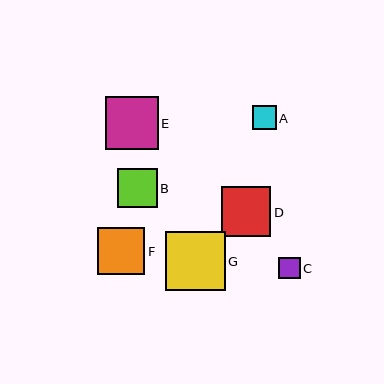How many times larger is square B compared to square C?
Square B is approximately 1.9 times the size of square C.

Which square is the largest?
Square G is the largest with a size of approximately 60 pixels.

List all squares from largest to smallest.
From largest to smallest: G, E, D, F, B, A, C.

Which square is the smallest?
Square C is the smallest with a size of approximately 21 pixels.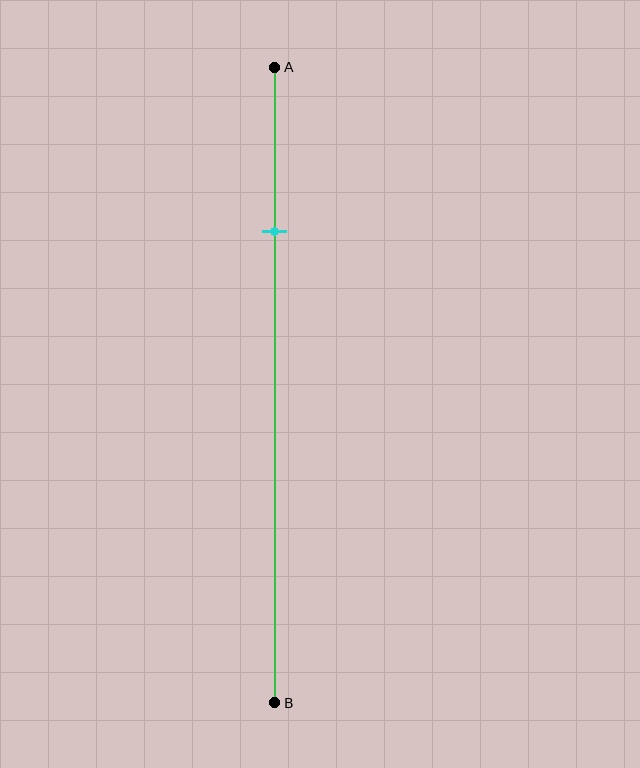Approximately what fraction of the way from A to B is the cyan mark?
The cyan mark is approximately 25% of the way from A to B.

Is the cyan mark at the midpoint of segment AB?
No, the mark is at about 25% from A, not at the 50% midpoint.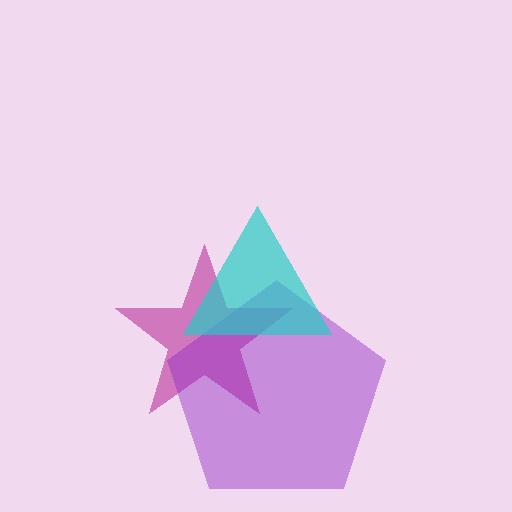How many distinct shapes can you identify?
There are 3 distinct shapes: a magenta star, a purple pentagon, a cyan triangle.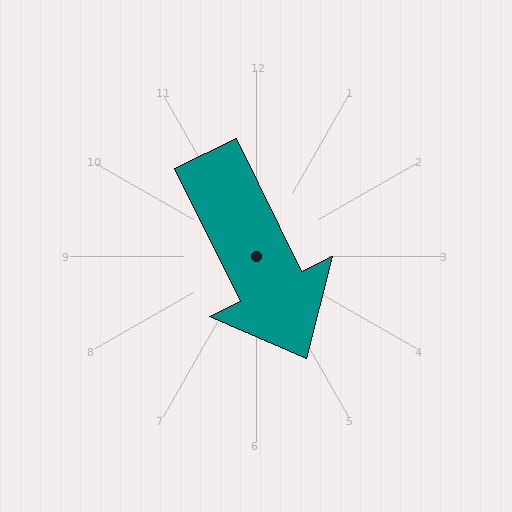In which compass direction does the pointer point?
Southeast.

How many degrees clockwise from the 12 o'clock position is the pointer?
Approximately 154 degrees.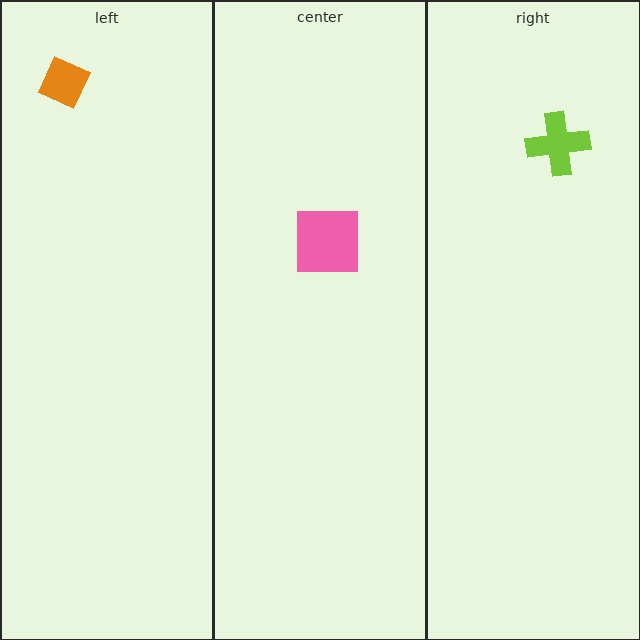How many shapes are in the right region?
1.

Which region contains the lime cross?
The right region.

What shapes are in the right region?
The lime cross.